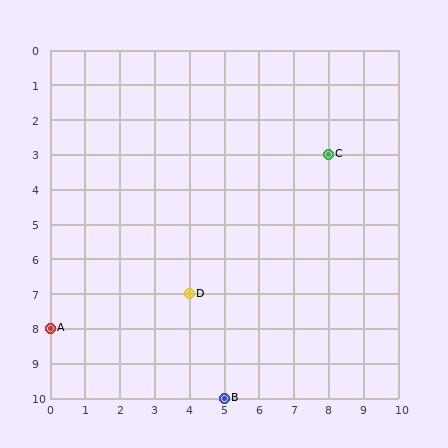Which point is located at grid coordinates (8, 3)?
Point C is at (8, 3).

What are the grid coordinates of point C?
Point C is at grid coordinates (8, 3).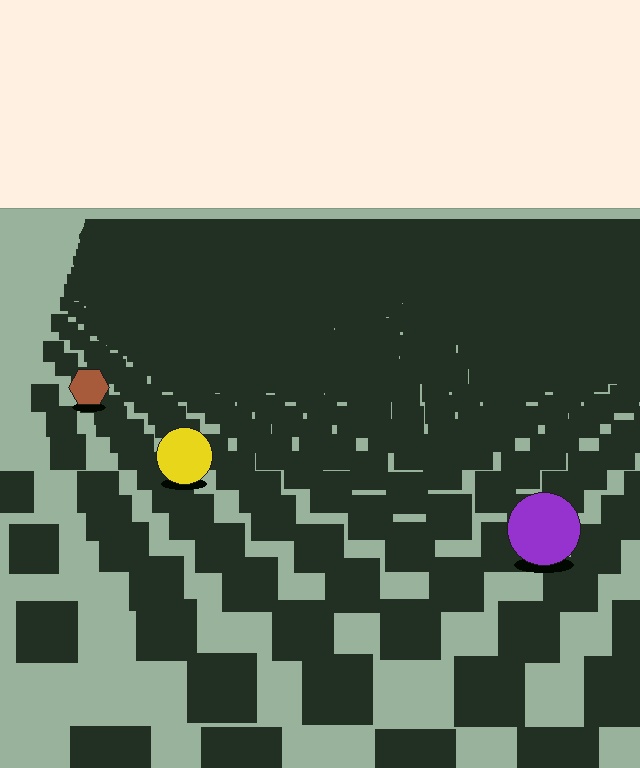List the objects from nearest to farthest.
From nearest to farthest: the purple circle, the yellow circle, the brown hexagon.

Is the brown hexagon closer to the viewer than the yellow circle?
No. The yellow circle is closer — you can tell from the texture gradient: the ground texture is coarser near it.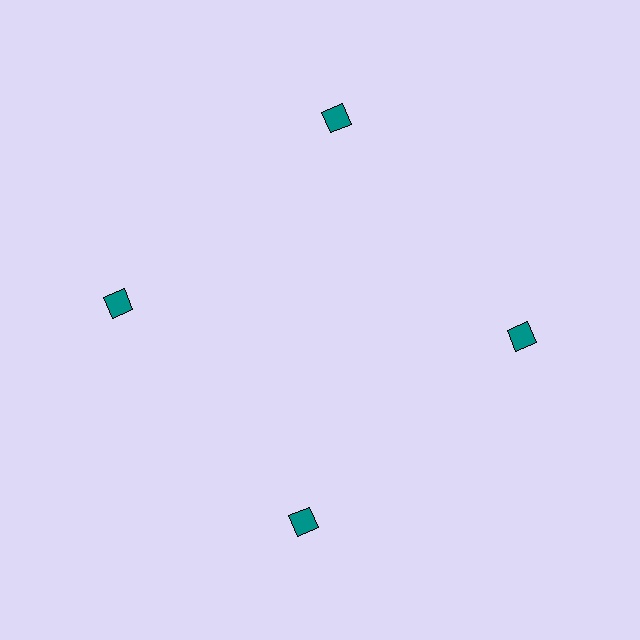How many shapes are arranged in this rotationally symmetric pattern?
There are 4 shapes, arranged in 4 groups of 1.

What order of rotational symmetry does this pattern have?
This pattern has 4-fold rotational symmetry.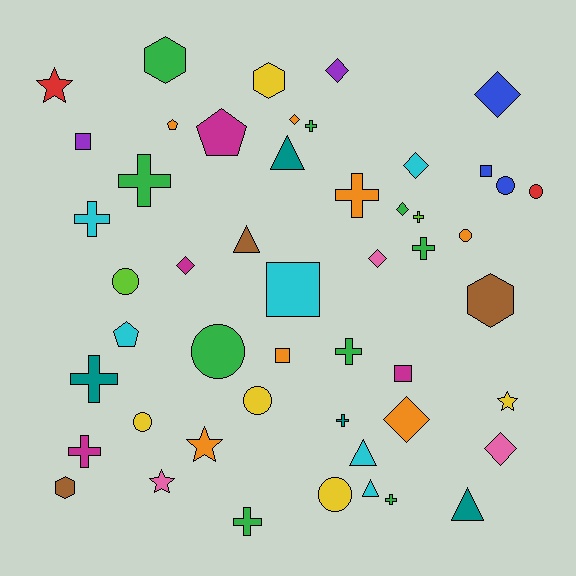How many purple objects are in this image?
There are 2 purple objects.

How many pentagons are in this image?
There are 3 pentagons.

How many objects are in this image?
There are 50 objects.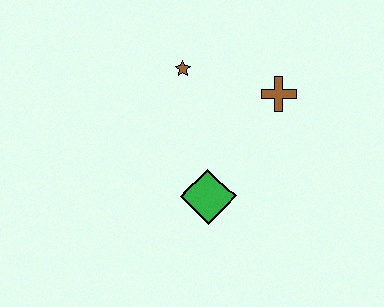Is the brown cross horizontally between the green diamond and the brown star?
No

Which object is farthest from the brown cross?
The green diamond is farthest from the brown cross.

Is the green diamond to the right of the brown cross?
No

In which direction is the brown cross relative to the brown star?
The brown cross is to the right of the brown star.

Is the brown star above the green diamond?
Yes